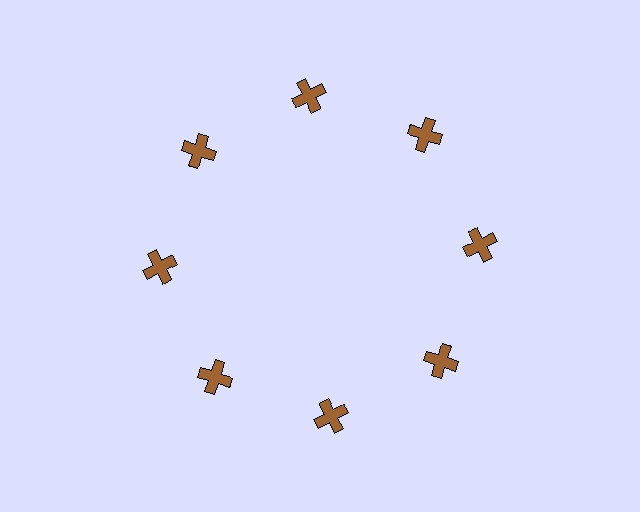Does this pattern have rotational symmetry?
Yes, this pattern has 8-fold rotational symmetry. It looks the same after rotating 45 degrees around the center.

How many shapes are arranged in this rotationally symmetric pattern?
There are 8 shapes, arranged in 8 groups of 1.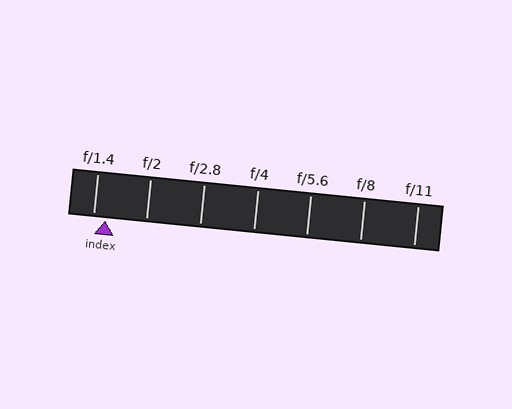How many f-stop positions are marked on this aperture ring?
There are 7 f-stop positions marked.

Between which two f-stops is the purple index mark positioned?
The index mark is between f/1.4 and f/2.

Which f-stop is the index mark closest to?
The index mark is closest to f/1.4.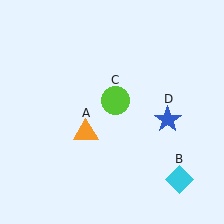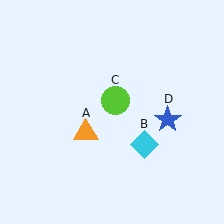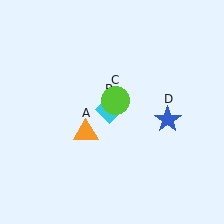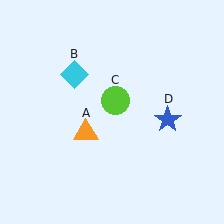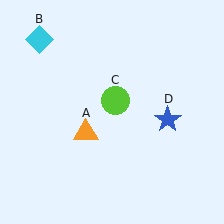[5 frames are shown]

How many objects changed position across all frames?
1 object changed position: cyan diamond (object B).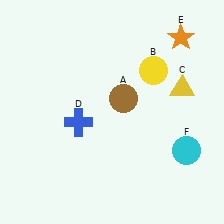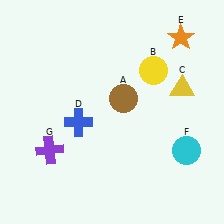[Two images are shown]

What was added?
A purple cross (G) was added in Image 2.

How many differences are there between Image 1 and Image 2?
There is 1 difference between the two images.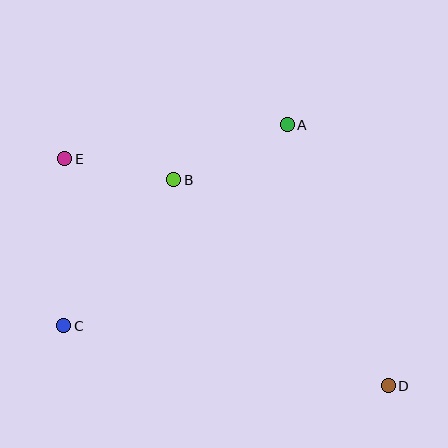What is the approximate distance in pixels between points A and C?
The distance between A and C is approximately 301 pixels.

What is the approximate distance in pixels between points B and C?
The distance between B and C is approximately 182 pixels.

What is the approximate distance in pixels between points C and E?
The distance between C and E is approximately 167 pixels.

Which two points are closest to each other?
Points B and E are closest to each other.